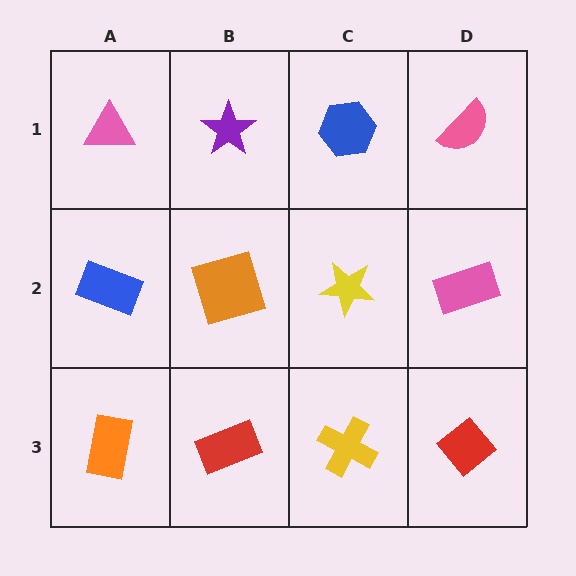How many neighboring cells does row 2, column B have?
4.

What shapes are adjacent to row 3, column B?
An orange square (row 2, column B), an orange rectangle (row 3, column A), a yellow cross (row 3, column C).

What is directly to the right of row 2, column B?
A yellow star.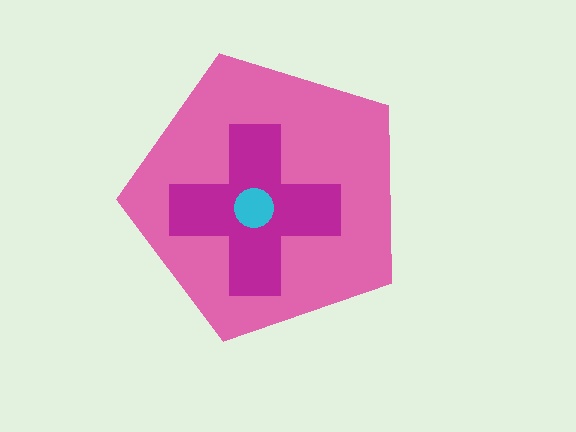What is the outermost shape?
The pink pentagon.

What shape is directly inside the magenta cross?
The cyan circle.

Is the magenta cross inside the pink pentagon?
Yes.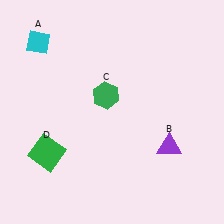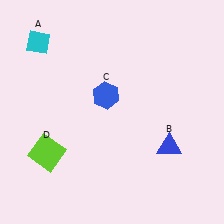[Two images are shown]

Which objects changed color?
B changed from purple to blue. C changed from green to blue. D changed from green to lime.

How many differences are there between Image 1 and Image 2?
There are 3 differences between the two images.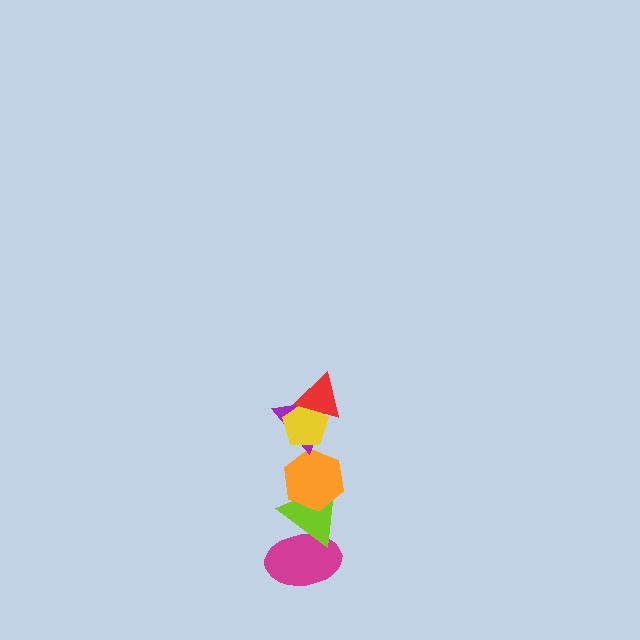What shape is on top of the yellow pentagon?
The red triangle is on top of the yellow pentagon.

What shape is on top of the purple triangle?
The yellow pentagon is on top of the purple triangle.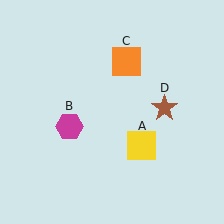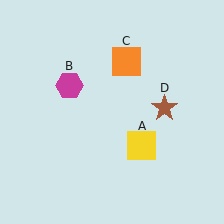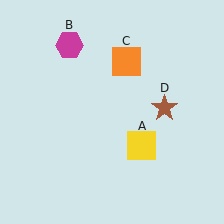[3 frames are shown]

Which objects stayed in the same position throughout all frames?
Yellow square (object A) and orange square (object C) and brown star (object D) remained stationary.